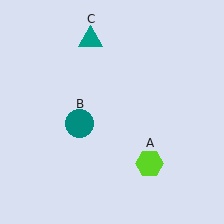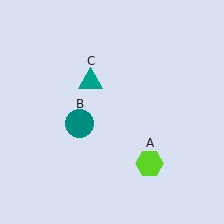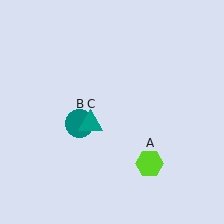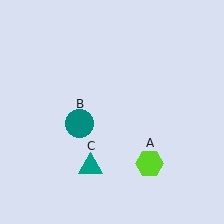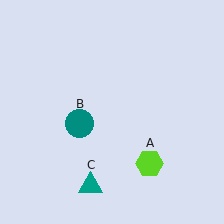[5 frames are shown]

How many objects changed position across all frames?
1 object changed position: teal triangle (object C).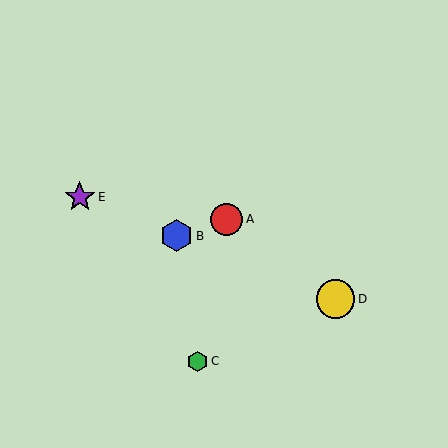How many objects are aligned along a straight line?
3 objects (B, D, E) are aligned along a straight line.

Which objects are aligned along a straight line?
Objects B, D, E are aligned along a straight line.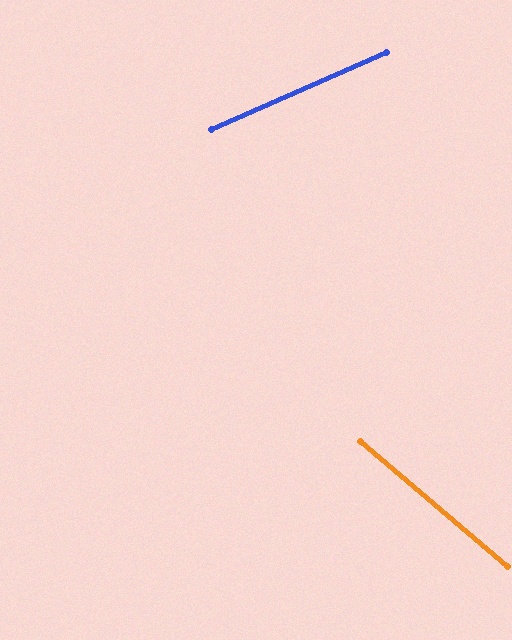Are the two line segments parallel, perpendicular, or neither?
Neither parallel nor perpendicular — they differ by about 64°.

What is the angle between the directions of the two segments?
Approximately 64 degrees.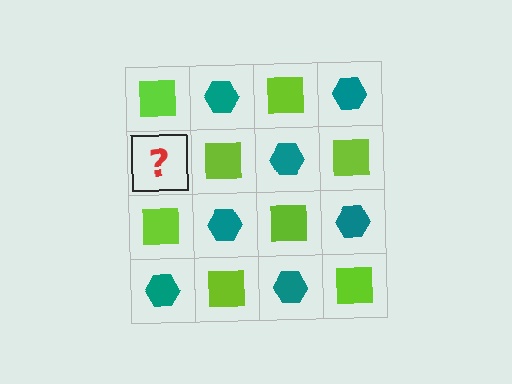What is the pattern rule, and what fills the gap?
The rule is that it alternates lime square and teal hexagon in a checkerboard pattern. The gap should be filled with a teal hexagon.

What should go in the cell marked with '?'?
The missing cell should contain a teal hexagon.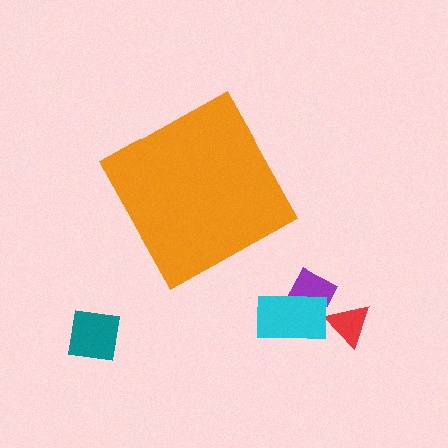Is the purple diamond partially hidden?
No, the purple diamond is fully visible.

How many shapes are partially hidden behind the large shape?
0 shapes are partially hidden.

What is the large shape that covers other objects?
An orange diamond.